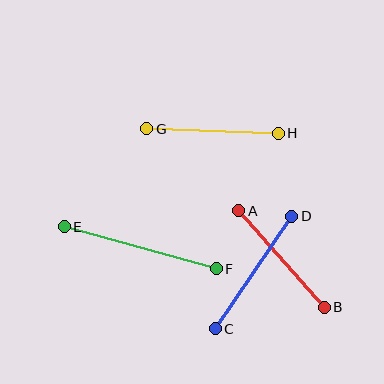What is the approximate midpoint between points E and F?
The midpoint is at approximately (140, 248) pixels.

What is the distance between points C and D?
The distance is approximately 136 pixels.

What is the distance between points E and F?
The distance is approximately 158 pixels.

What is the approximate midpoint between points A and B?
The midpoint is at approximately (282, 259) pixels.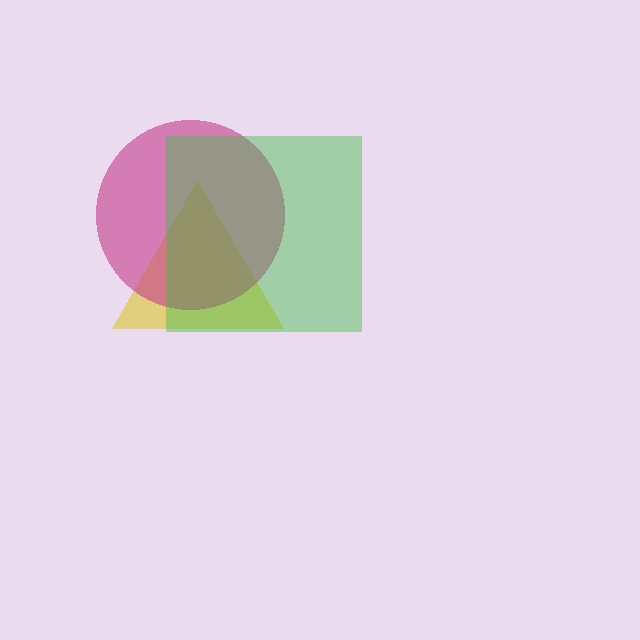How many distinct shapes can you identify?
There are 3 distinct shapes: a yellow triangle, a magenta circle, a green square.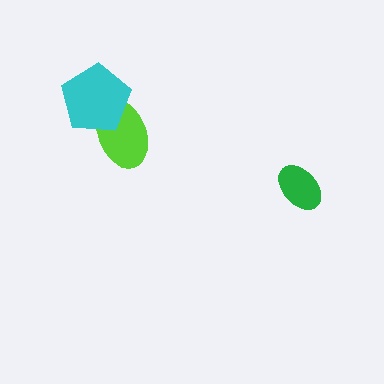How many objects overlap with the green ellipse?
0 objects overlap with the green ellipse.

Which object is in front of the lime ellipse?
The cyan pentagon is in front of the lime ellipse.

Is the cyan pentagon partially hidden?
No, no other shape covers it.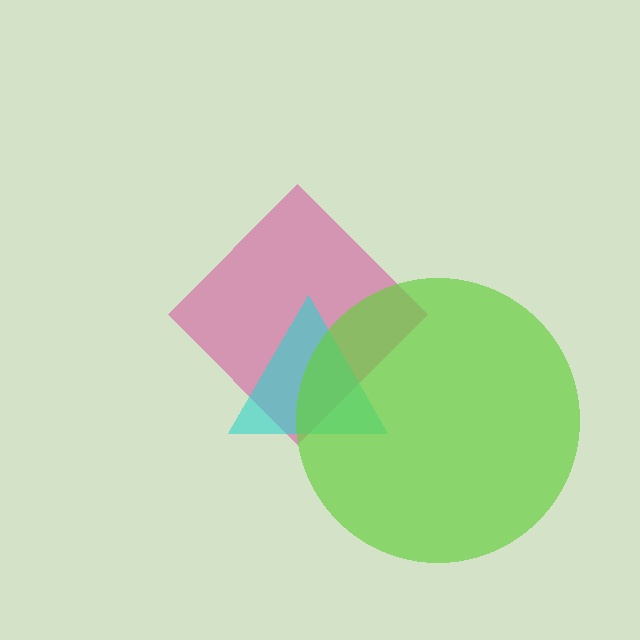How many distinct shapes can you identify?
There are 3 distinct shapes: a magenta diamond, a cyan triangle, a lime circle.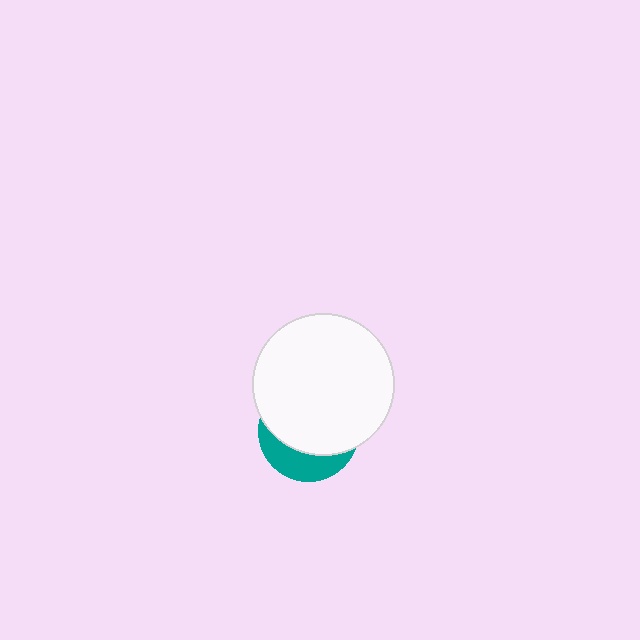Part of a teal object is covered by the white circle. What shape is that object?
It is a circle.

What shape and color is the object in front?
The object in front is a white circle.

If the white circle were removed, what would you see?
You would see the complete teal circle.